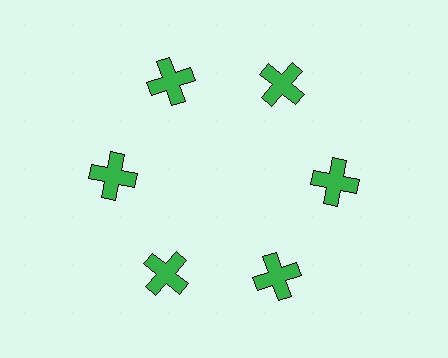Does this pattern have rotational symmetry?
Yes, this pattern has 6-fold rotational symmetry. It looks the same after rotating 60 degrees around the center.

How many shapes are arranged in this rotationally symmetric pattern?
There are 6 shapes, arranged in 6 groups of 1.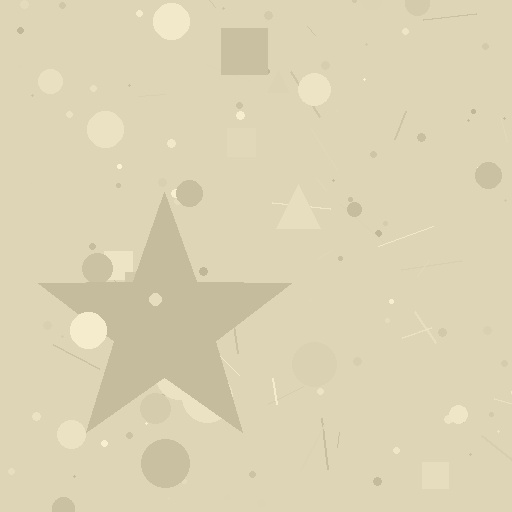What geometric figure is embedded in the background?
A star is embedded in the background.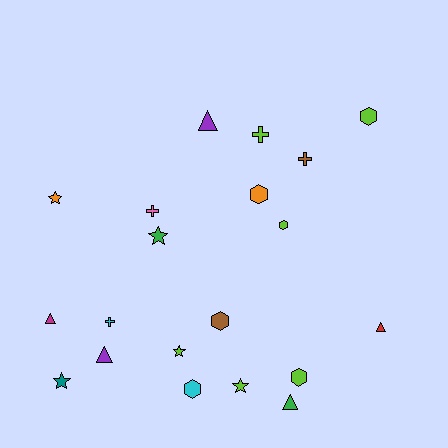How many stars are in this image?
There are 5 stars.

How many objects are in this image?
There are 20 objects.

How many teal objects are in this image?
There is 1 teal object.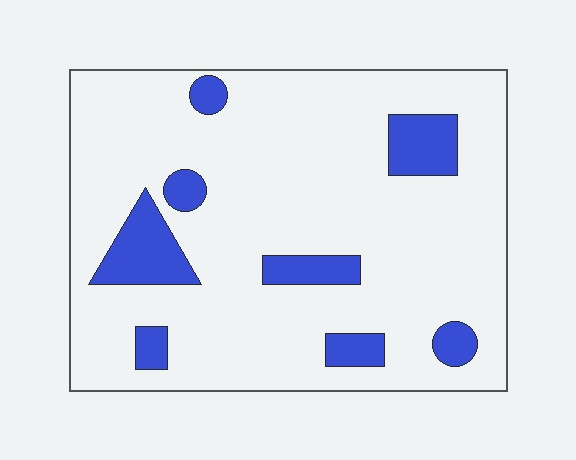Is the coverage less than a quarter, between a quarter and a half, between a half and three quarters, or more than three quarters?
Less than a quarter.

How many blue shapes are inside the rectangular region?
8.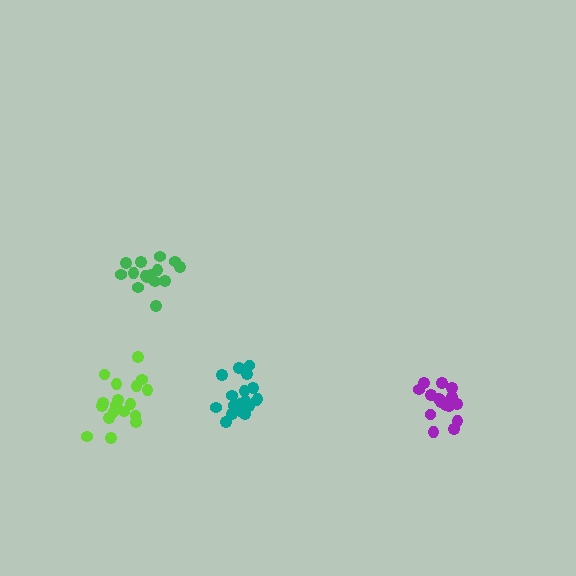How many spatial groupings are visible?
There are 4 spatial groupings.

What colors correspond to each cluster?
The clusters are colored: green, lime, purple, teal.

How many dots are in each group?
Group 1: 15 dots, Group 2: 18 dots, Group 3: 16 dots, Group 4: 18 dots (67 total).